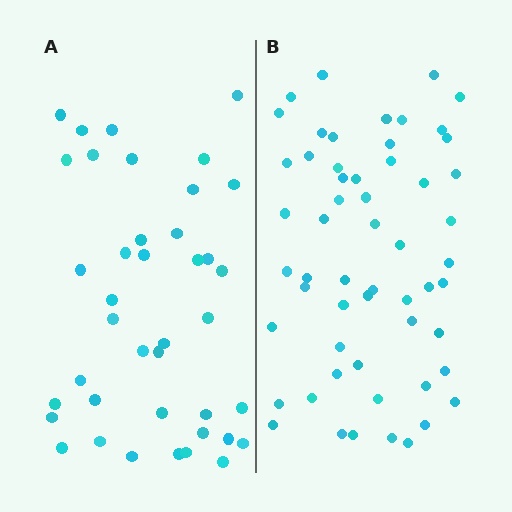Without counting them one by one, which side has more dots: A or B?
Region B (the right region) has more dots.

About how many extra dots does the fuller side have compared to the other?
Region B has approximately 15 more dots than region A.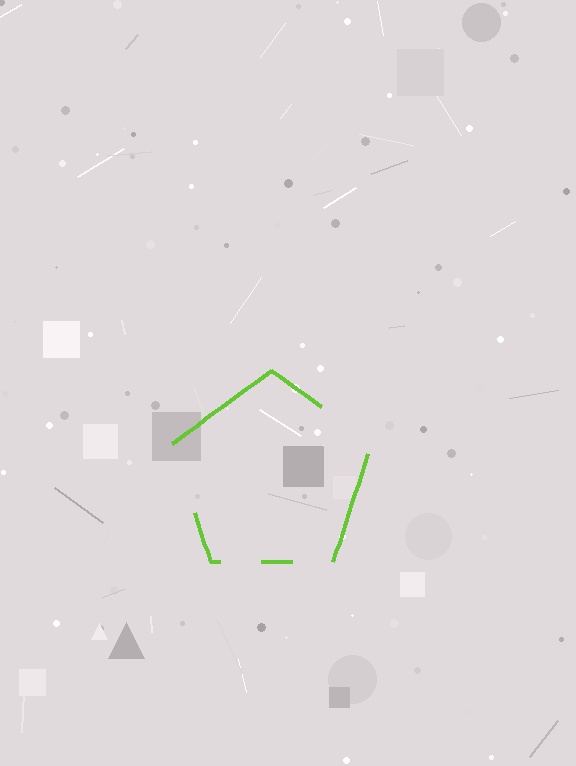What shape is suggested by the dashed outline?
The dashed outline suggests a pentagon.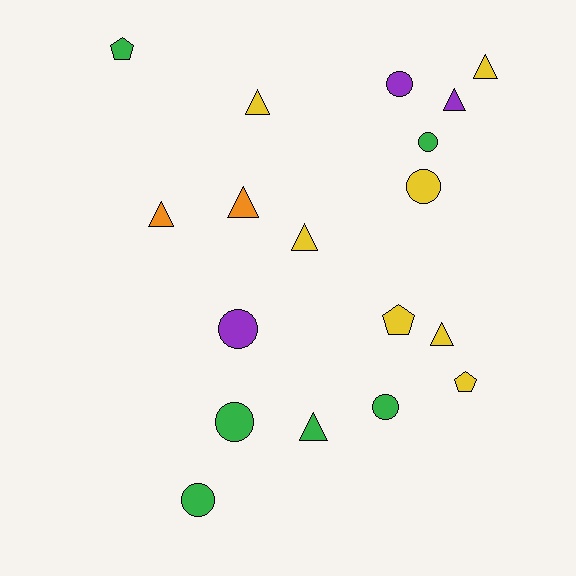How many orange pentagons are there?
There are no orange pentagons.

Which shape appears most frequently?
Triangle, with 8 objects.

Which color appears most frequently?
Yellow, with 7 objects.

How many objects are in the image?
There are 18 objects.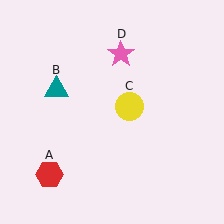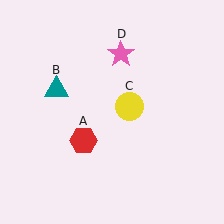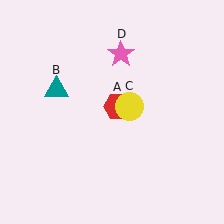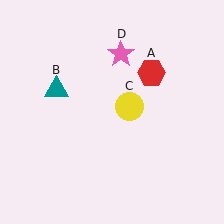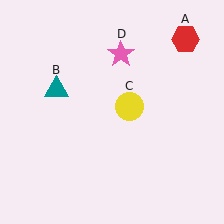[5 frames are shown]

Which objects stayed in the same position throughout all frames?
Teal triangle (object B) and yellow circle (object C) and pink star (object D) remained stationary.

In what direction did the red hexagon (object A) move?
The red hexagon (object A) moved up and to the right.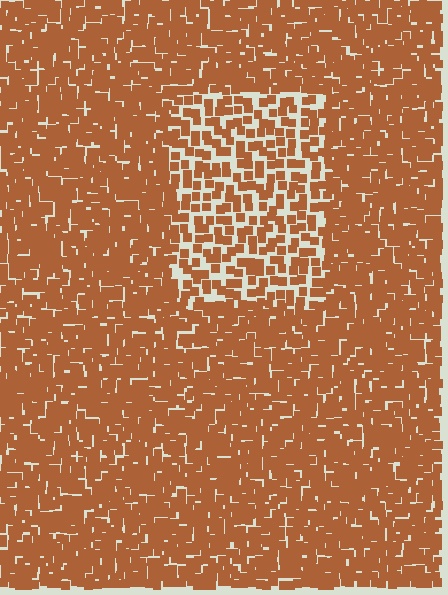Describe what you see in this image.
The image contains small brown elements arranged at two different densities. A rectangle-shaped region is visible where the elements are less densely packed than the surrounding area.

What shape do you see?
I see a rectangle.